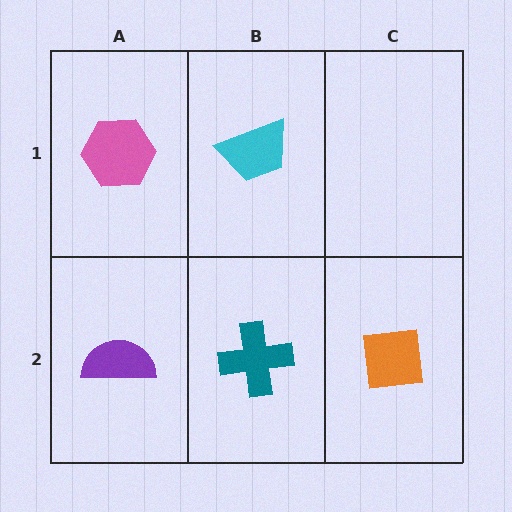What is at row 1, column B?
A cyan trapezoid.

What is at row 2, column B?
A teal cross.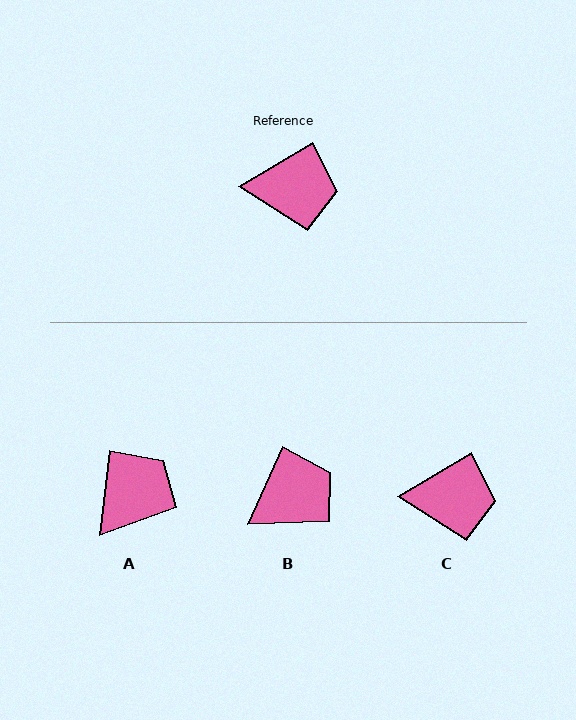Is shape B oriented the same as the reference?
No, it is off by about 36 degrees.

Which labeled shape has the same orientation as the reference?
C.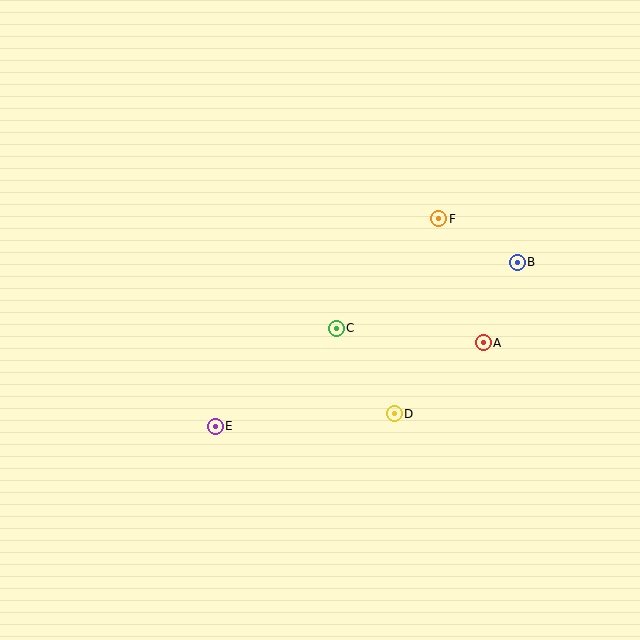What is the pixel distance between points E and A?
The distance between E and A is 281 pixels.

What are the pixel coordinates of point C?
Point C is at (336, 328).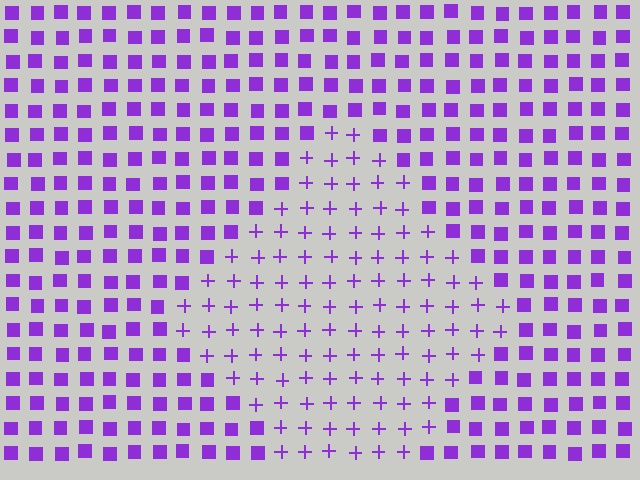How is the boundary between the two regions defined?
The boundary is defined by a change in element shape: plus signs inside vs. squares outside. All elements share the same color and spacing.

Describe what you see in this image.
The image is filled with small purple elements arranged in a uniform grid. A diamond-shaped region contains plus signs, while the surrounding area contains squares. The boundary is defined purely by the change in element shape.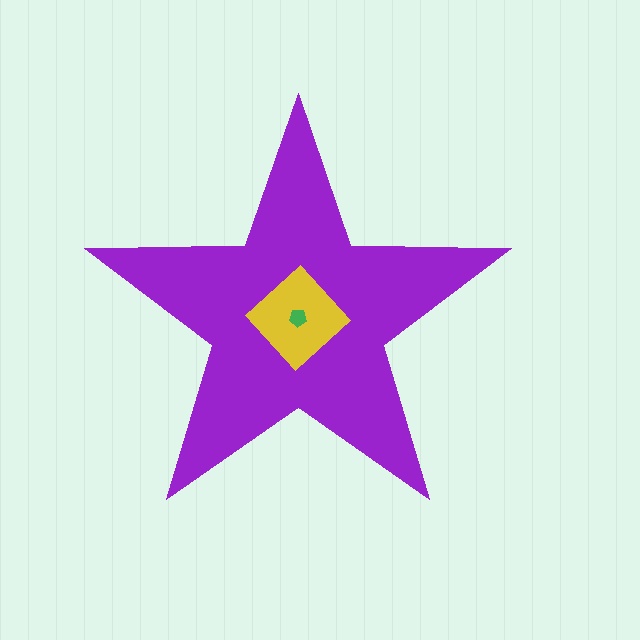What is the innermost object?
The green pentagon.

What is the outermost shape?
The purple star.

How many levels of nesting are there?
3.